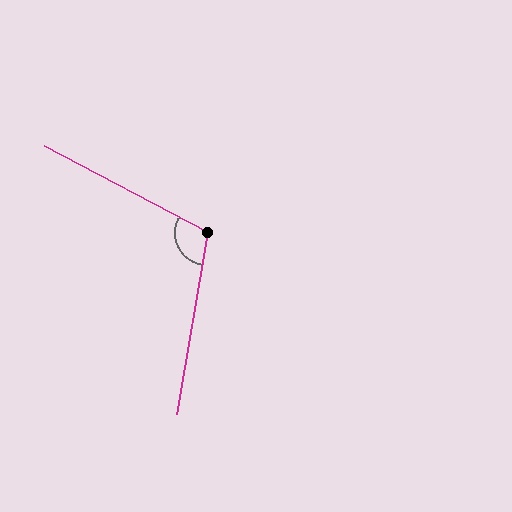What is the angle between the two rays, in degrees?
Approximately 108 degrees.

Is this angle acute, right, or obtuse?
It is obtuse.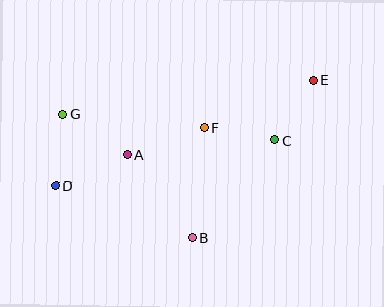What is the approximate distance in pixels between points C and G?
The distance between C and G is approximately 214 pixels.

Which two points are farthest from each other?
Points D and E are farthest from each other.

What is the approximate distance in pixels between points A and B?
The distance between A and B is approximately 105 pixels.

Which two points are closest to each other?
Points C and E are closest to each other.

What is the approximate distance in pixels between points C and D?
The distance between C and D is approximately 224 pixels.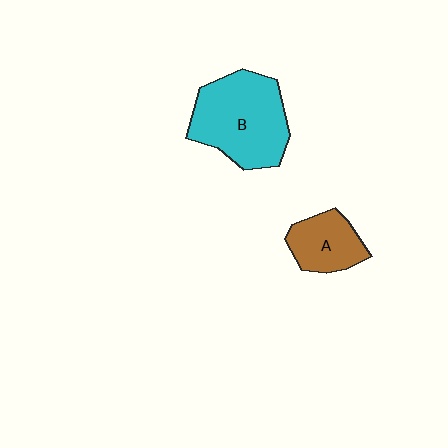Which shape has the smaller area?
Shape A (brown).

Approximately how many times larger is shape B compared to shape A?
Approximately 2.0 times.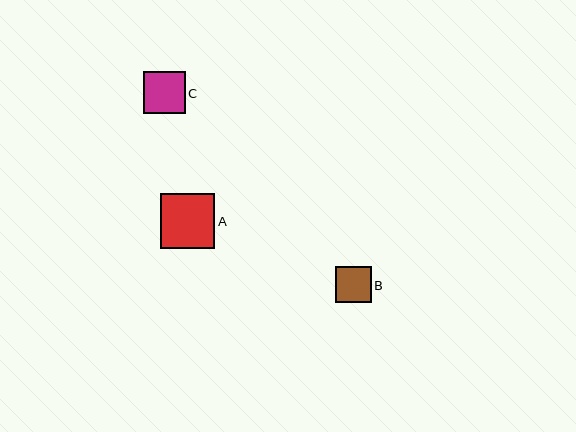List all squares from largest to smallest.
From largest to smallest: A, C, B.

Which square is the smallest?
Square B is the smallest with a size of approximately 36 pixels.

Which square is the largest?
Square A is the largest with a size of approximately 55 pixels.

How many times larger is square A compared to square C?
Square A is approximately 1.3 times the size of square C.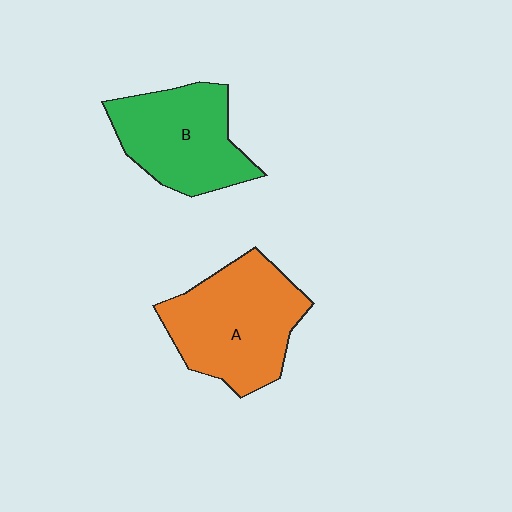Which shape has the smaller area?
Shape B (green).